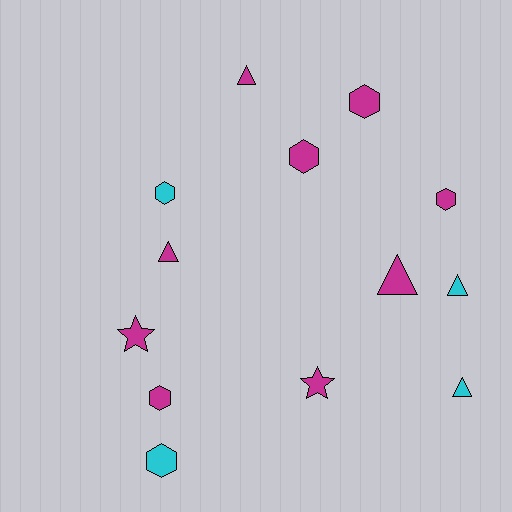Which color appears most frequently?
Magenta, with 9 objects.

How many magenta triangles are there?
There are 3 magenta triangles.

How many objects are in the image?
There are 13 objects.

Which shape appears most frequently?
Hexagon, with 6 objects.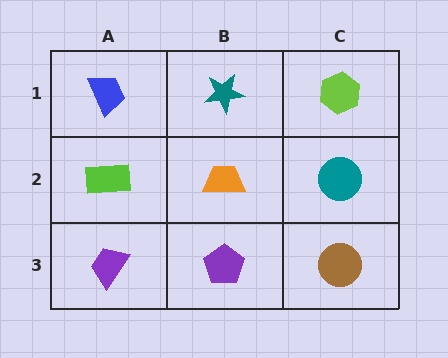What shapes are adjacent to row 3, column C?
A teal circle (row 2, column C), a purple pentagon (row 3, column B).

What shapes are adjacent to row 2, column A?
A blue trapezoid (row 1, column A), a purple trapezoid (row 3, column A), an orange trapezoid (row 2, column B).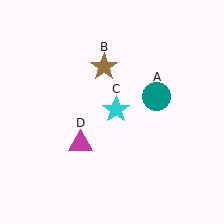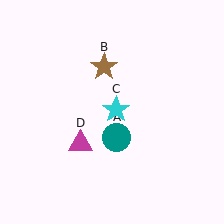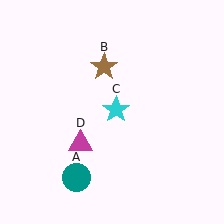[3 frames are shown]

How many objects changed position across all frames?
1 object changed position: teal circle (object A).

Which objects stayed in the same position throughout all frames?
Brown star (object B) and cyan star (object C) and magenta triangle (object D) remained stationary.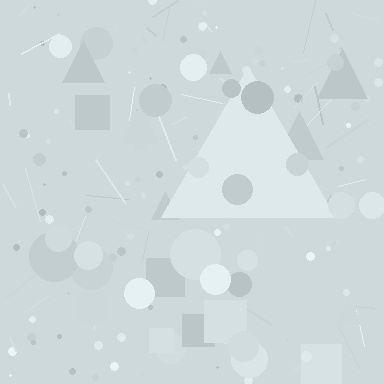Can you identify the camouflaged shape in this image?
The camouflaged shape is a triangle.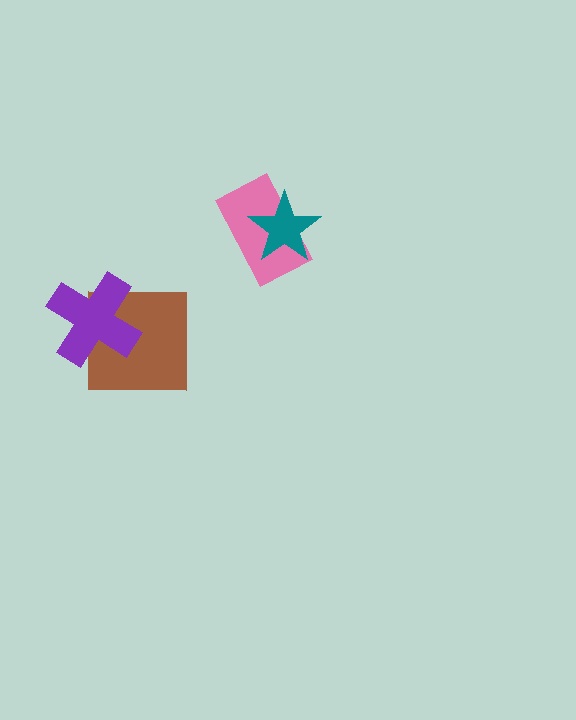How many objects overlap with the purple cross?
1 object overlaps with the purple cross.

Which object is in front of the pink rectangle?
The teal star is in front of the pink rectangle.